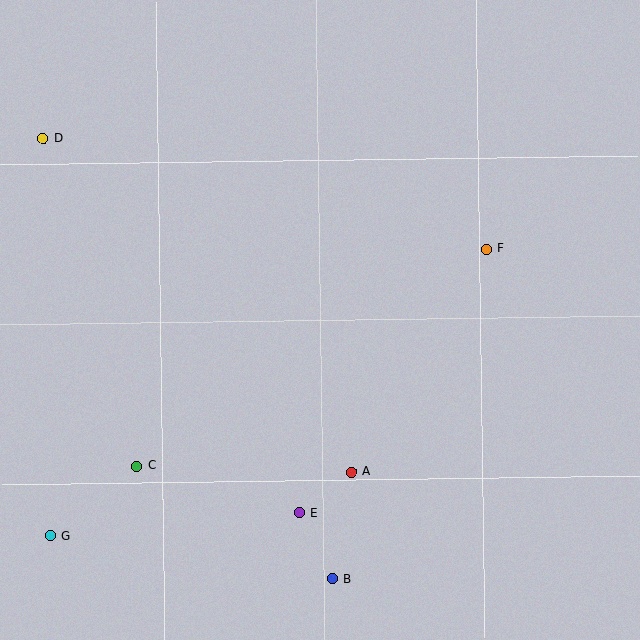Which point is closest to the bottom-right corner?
Point B is closest to the bottom-right corner.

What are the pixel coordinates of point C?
Point C is at (137, 466).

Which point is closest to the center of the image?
Point A at (352, 472) is closest to the center.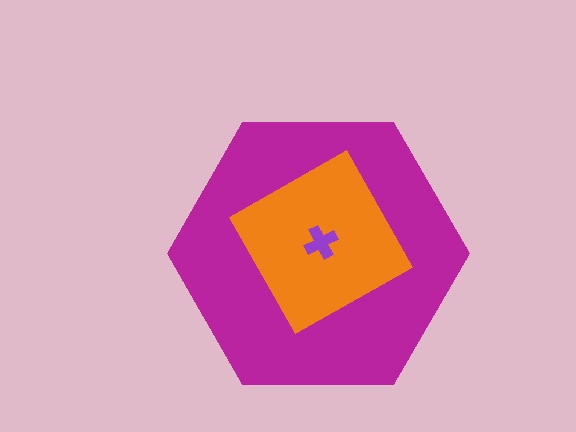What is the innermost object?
The purple cross.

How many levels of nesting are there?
3.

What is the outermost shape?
The magenta hexagon.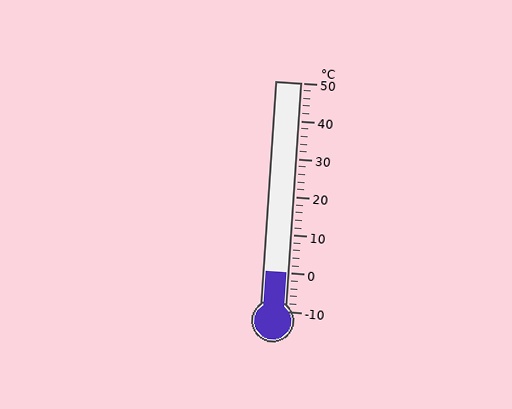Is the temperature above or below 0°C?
The temperature is at 0°C.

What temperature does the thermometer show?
The thermometer shows approximately 0°C.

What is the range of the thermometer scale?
The thermometer scale ranges from -10°C to 50°C.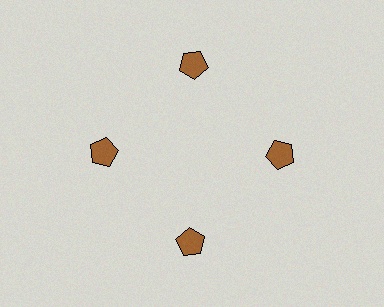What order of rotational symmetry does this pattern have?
This pattern has 4-fold rotational symmetry.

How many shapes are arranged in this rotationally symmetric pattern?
There are 4 shapes, arranged in 4 groups of 1.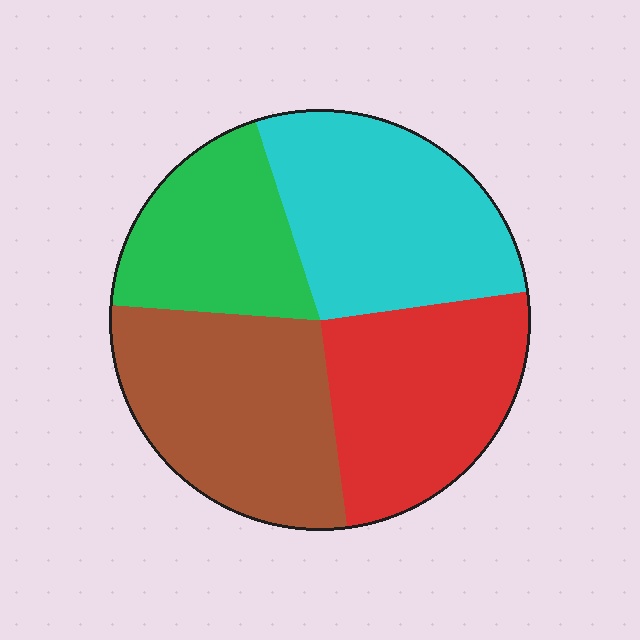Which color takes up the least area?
Green, at roughly 20%.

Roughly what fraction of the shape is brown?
Brown takes up about one quarter (1/4) of the shape.